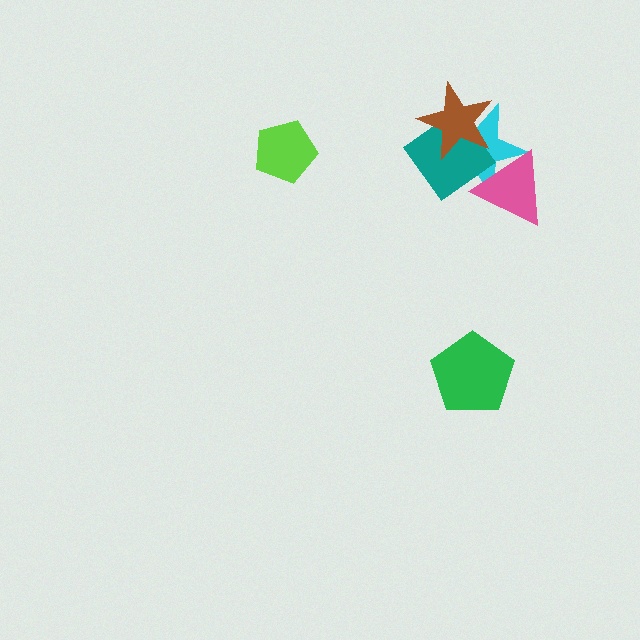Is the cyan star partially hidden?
Yes, it is partially covered by another shape.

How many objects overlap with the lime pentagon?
0 objects overlap with the lime pentagon.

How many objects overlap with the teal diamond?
2 objects overlap with the teal diamond.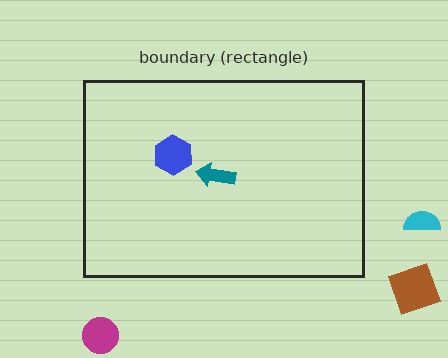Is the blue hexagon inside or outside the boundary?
Inside.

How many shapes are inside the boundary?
2 inside, 3 outside.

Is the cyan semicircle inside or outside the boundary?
Outside.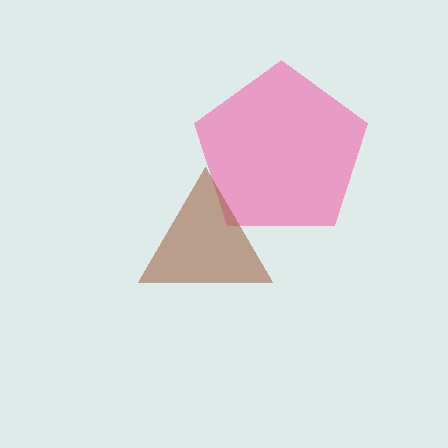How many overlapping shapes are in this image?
There are 2 overlapping shapes in the image.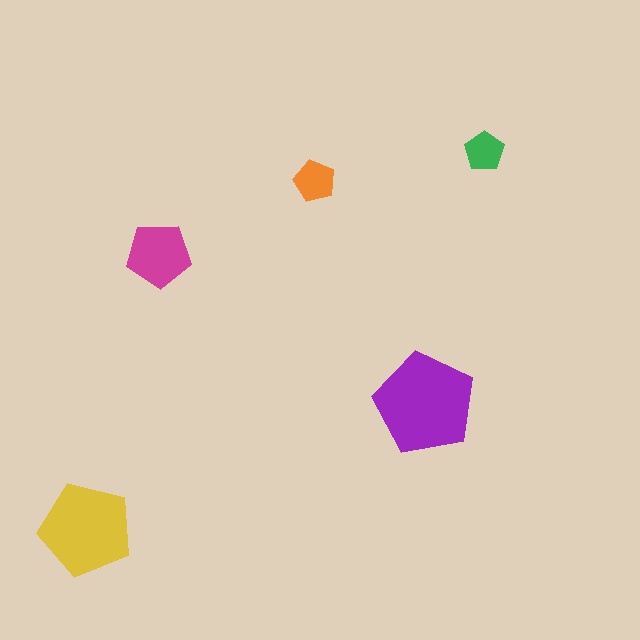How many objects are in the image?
There are 5 objects in the image.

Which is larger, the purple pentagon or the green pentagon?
The purple one.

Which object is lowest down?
The yellow pentagon is bottommost.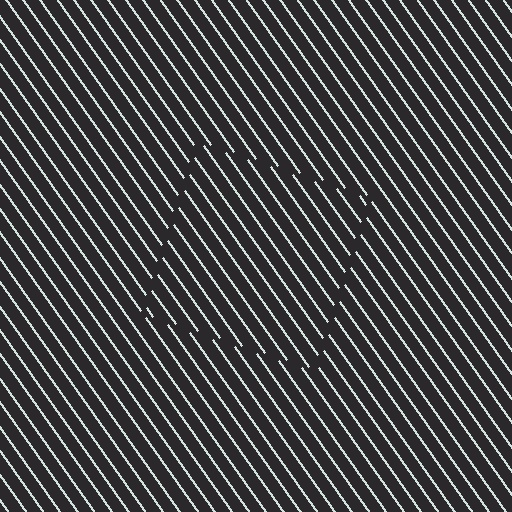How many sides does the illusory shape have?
4 sides — the line-ends trace a square.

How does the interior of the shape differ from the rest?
The interior of the shape contains the same grating, shifted by half a period — the contour is defined by the phase discontinuity where line-ends from the inner and outer gratings abut.